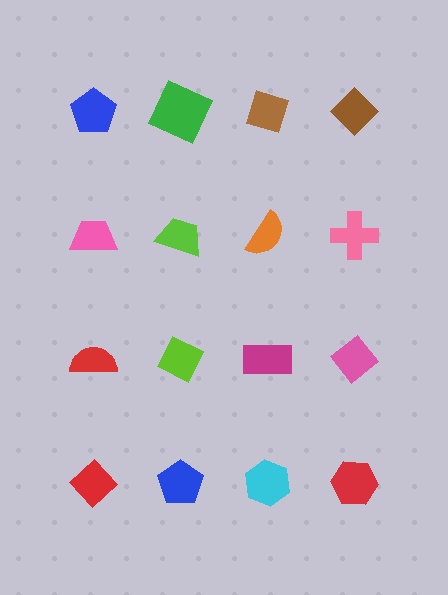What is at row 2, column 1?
A pink trapezoid.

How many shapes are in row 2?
4 shapes.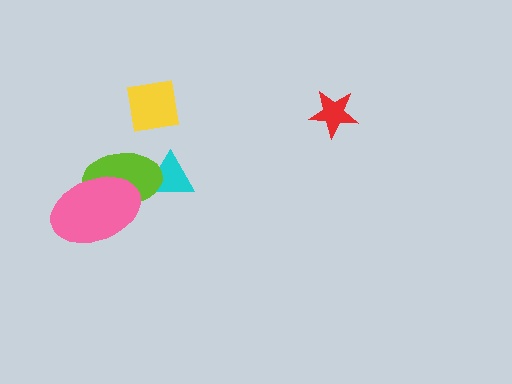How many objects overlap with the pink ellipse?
1 object overlaps with the pink ellipse.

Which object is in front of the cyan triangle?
The lime ellipse is in front of the cyan triangle.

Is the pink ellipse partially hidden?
No, no other shape covers it.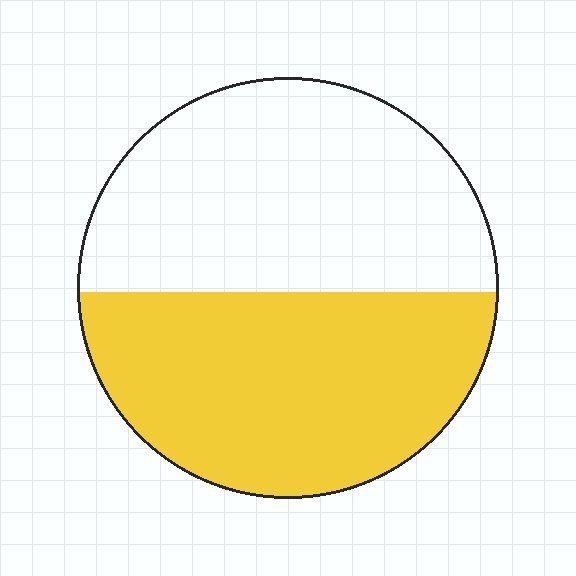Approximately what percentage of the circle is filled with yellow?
Approximately 50%.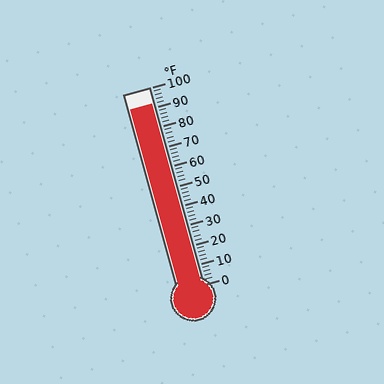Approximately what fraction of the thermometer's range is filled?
The thermometer is filled to approximately 90% of its range.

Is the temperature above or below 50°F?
The temperature is above 50°F.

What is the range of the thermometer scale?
The thermometer scale ranges from 0°F to 100°F.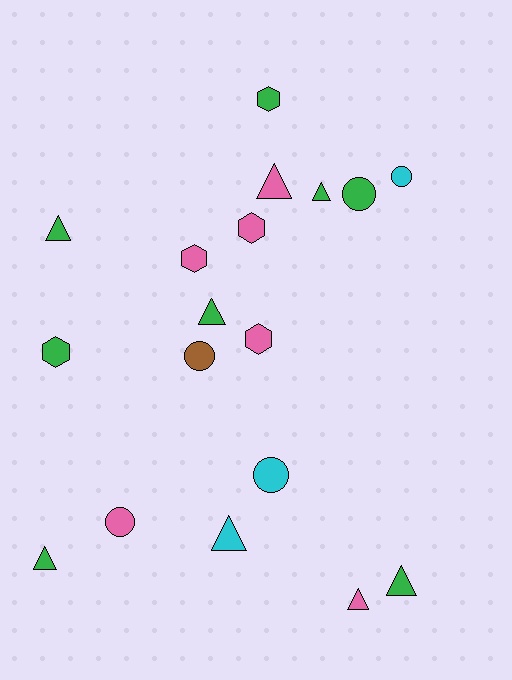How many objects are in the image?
There are 18 objects.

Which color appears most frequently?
Green, with 8 objects.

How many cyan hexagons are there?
There are no cyan hexagons.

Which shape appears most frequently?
Triangle, with 8 objects.